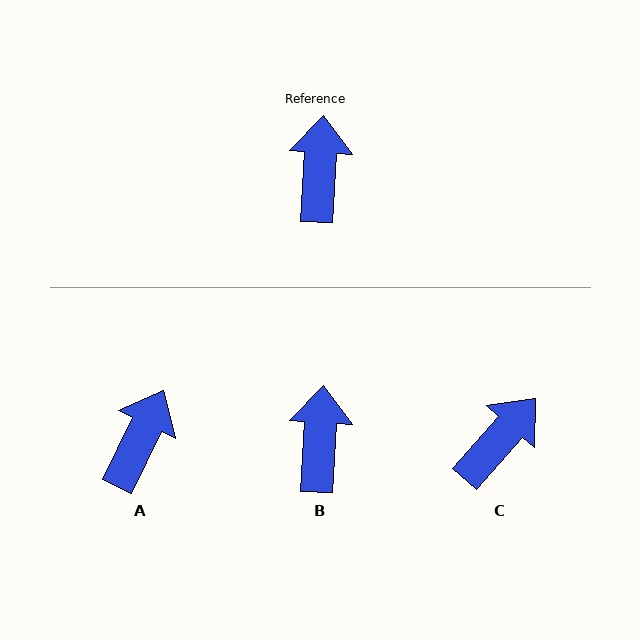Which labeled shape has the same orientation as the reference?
B.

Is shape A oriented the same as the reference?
No, it is off by about 23 degrees.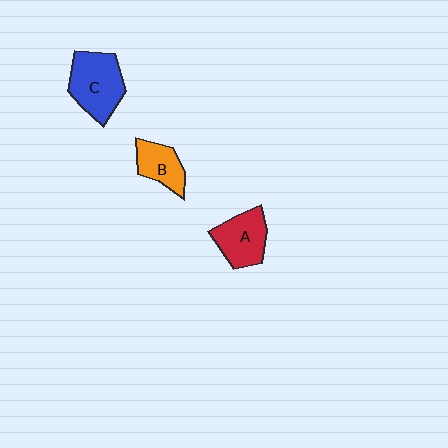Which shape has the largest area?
Shape C (blue).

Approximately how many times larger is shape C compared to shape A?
Approximately 1.3 times.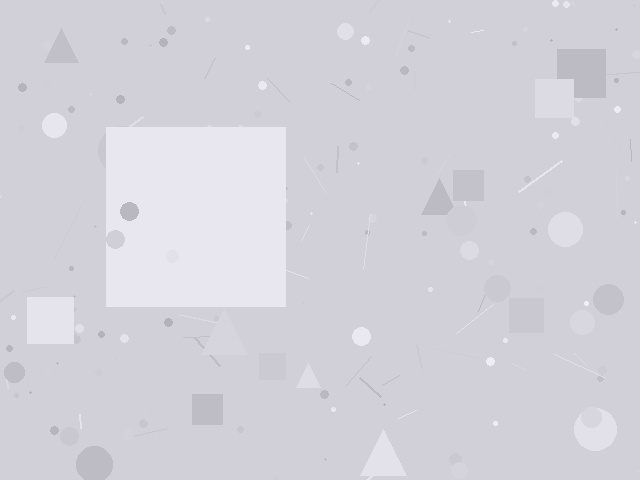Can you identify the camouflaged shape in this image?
The camouflaged shape is a square.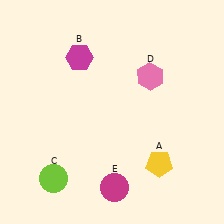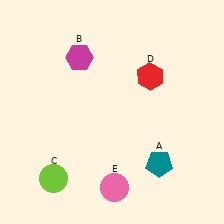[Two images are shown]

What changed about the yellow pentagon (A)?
In Image 1, A is yellow. In Image 2, it changed to teal.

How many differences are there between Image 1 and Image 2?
There are 3 differences between the two images.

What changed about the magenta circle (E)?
In Image 1, E is magenta. In Image 2, it changed to pink.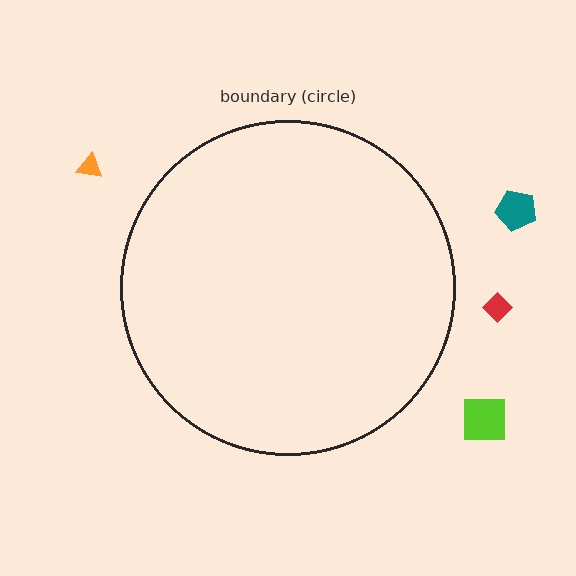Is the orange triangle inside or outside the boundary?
Outside.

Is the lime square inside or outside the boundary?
Outside.